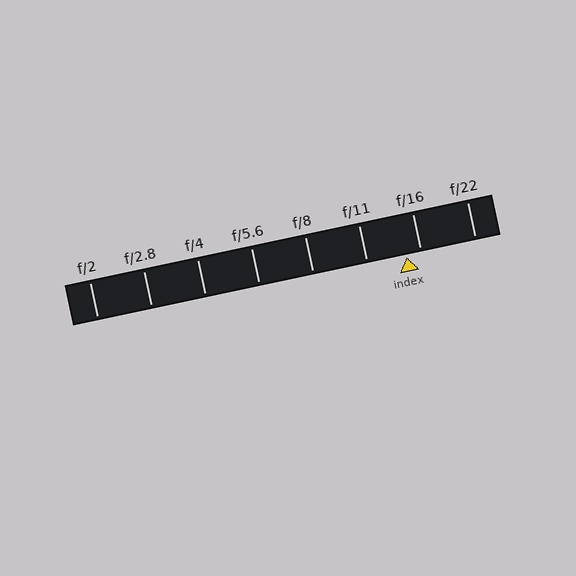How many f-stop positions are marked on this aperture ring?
There are 8 f-stop positions marked.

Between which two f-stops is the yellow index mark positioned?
The index mark is between f/11 and f/16.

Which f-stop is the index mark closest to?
The index mark is closest to f/16.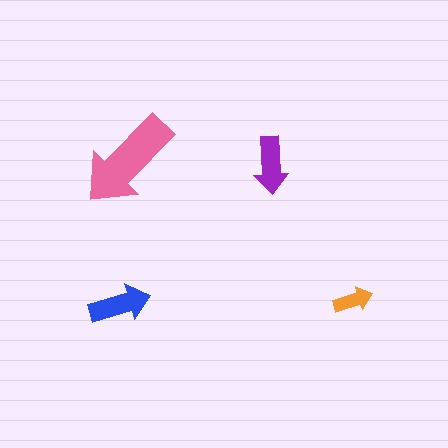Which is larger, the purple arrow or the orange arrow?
The purple one.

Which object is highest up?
The pink arrow is topmost.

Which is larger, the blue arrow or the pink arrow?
The pink one.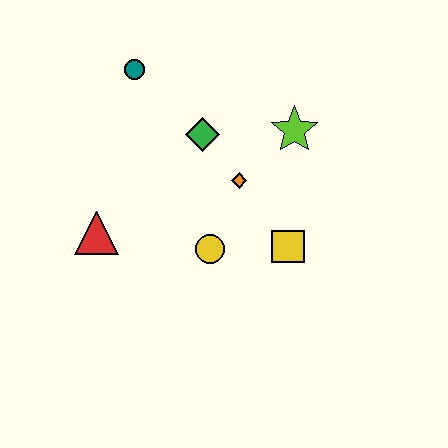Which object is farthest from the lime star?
The red triangle is farthest from the lime star.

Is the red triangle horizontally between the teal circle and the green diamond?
No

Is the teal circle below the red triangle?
No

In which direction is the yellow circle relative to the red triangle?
The yellow circle is to the right of the red triangle.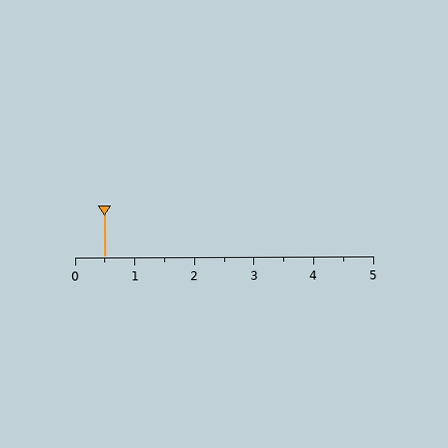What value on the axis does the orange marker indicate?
The marker indicates approximately 0.5.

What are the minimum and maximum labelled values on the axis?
The axis runs from 0 to 5.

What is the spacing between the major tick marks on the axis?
The major ticks are spaced 1 apart.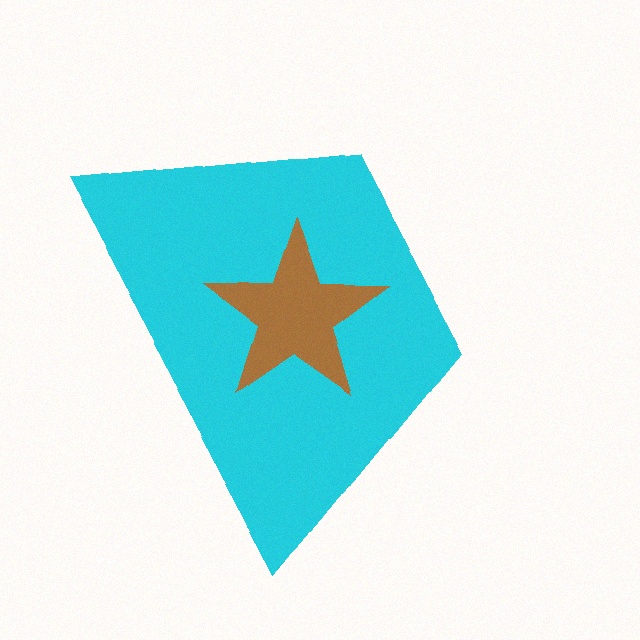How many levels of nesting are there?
2.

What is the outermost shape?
The cyan trapezoid.